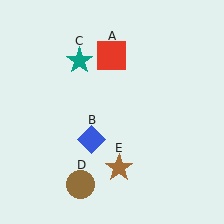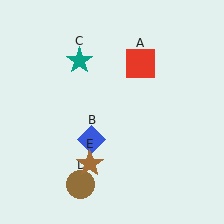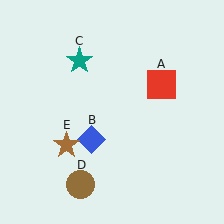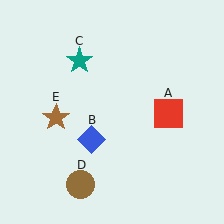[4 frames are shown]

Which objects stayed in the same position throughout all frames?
Blue diamond (object B) and teal star (object C) and brown circle (object D) remained stationary.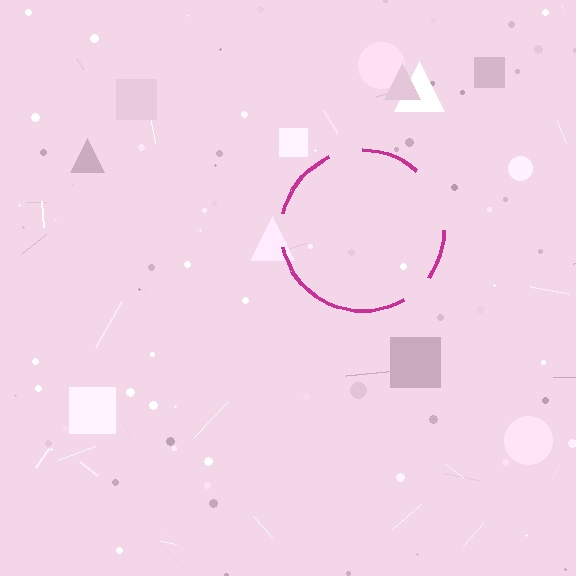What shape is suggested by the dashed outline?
The dashed outline suggests a circle.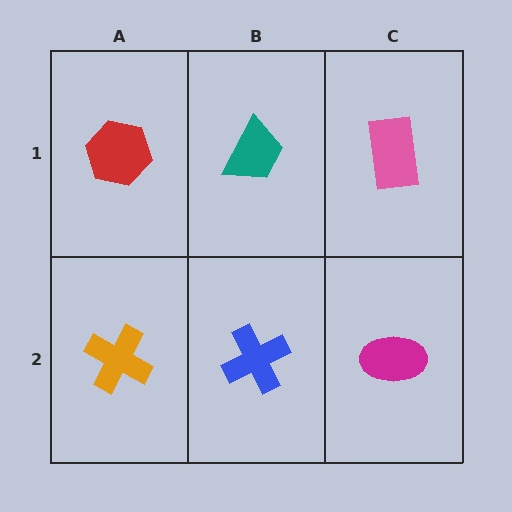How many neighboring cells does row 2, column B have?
3.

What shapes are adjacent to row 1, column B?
A blue cross (row 2, column B), a red hexagon (row 1, column A), a pink rectangle (row 1, column C).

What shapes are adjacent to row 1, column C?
A magenta ellipse (row 2, column C), a teal trapezoid (row 1, column B).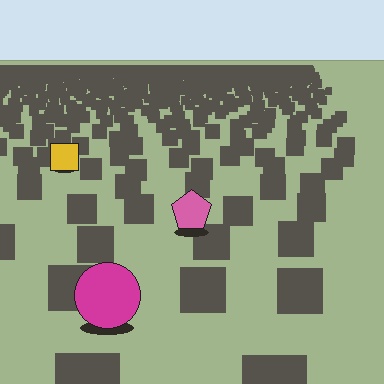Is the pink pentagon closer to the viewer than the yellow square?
Yes. The pink pentagon is closer — you can tell from the texture gradient: the ground texture is coarser near it.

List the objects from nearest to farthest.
From nearest to farthest: the magenta circle, the pink pentagon, the yellow square.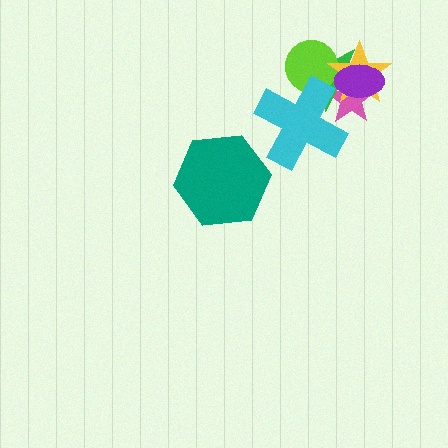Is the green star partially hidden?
Yes, it is partially covered by another shape.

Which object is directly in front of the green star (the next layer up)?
The lime circle is directly in front of the green star.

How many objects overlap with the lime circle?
3 objects overlap with the lime circle.